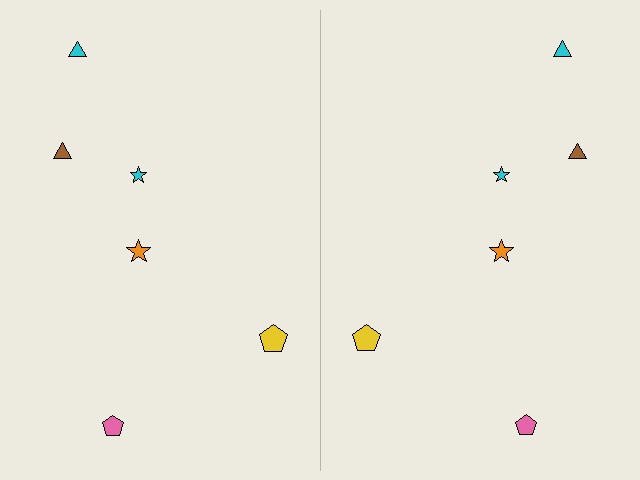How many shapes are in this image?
There are 12 shapes in this image.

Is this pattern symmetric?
Yes, this pattern has bilateral (reflection) symmetry.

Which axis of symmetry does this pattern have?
The pattern has a vertical axis of symmetry running through the center of the image.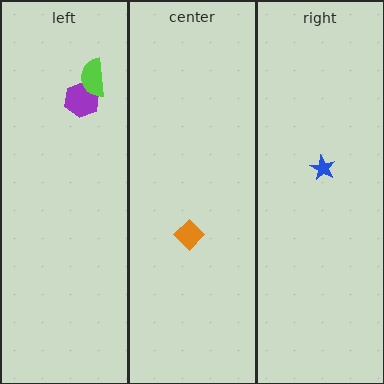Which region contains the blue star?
The right region.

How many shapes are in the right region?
1.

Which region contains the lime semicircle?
The left region.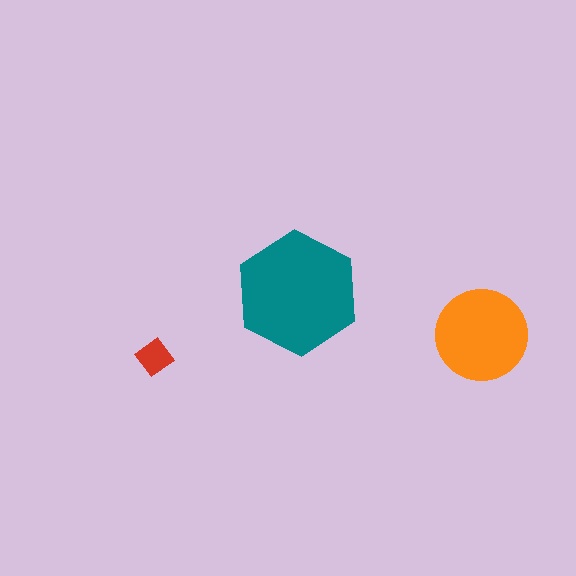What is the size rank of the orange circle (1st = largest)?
2nd.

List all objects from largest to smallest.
The teal hexagon, the orange circle, the red diamond.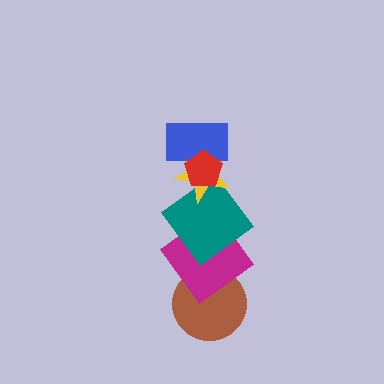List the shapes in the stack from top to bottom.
From top to bottom: the red pentagon, the blue rectangle, the yellow star, the teal diamond, the magenta diamond, the brown circle.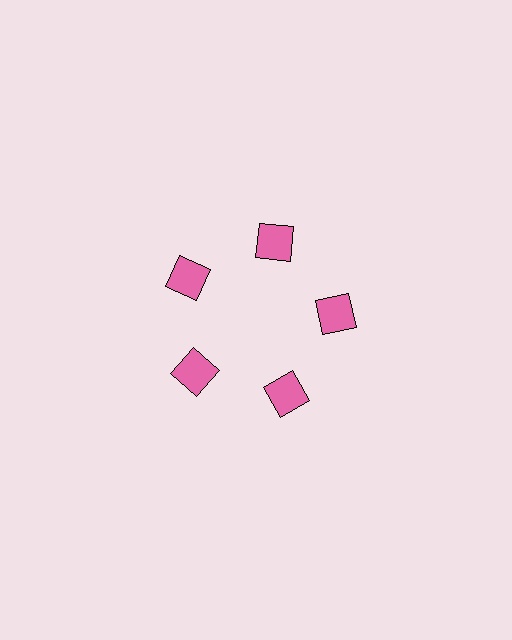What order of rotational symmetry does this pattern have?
This pattern has 5-fold rotational symmetry.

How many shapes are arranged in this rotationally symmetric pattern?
There are 5 shapes, arranged in 5 groups of 1.